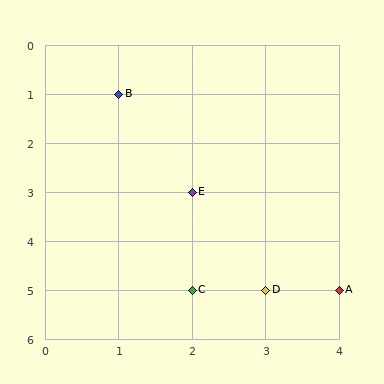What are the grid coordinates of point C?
Point C is at grid coordinates (2, 5).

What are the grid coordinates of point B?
Point B is at grid coordinates (1, 1).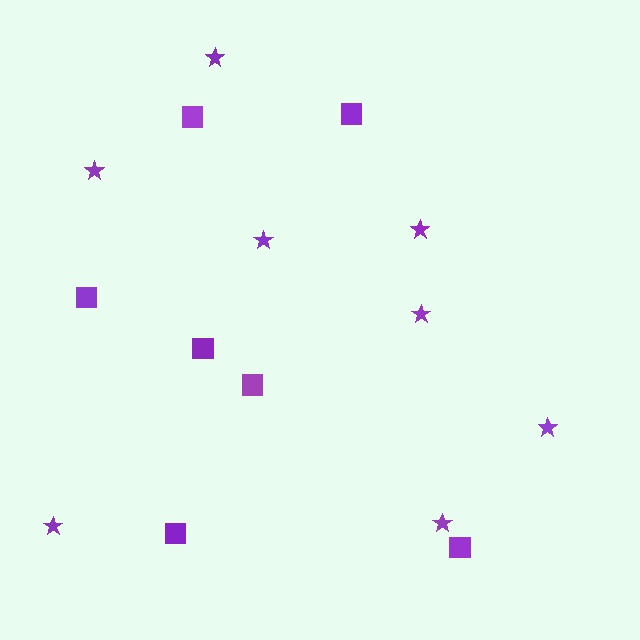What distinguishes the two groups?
There are 2 groups: one group of squares (7) and one group of stars (8).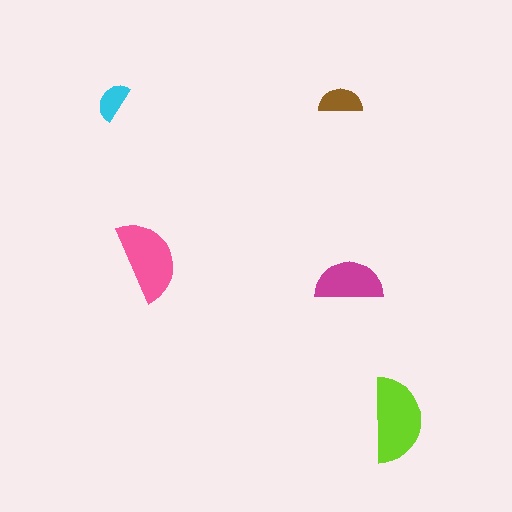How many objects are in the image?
There are 5 objects in the image.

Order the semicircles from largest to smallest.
the lime one, the pink one, the magenta one, the brown one, the cyan one.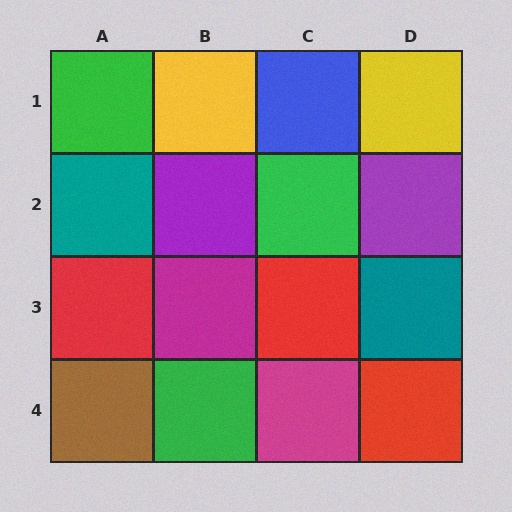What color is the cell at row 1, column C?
Blue.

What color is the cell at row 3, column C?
Red.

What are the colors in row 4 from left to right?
Brown, green, magenta, red.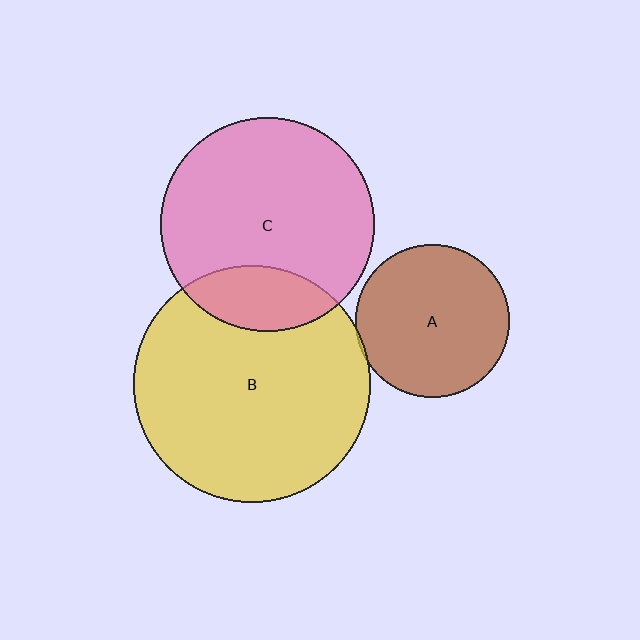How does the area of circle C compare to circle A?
Approximately 1.9 times.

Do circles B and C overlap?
Yes.